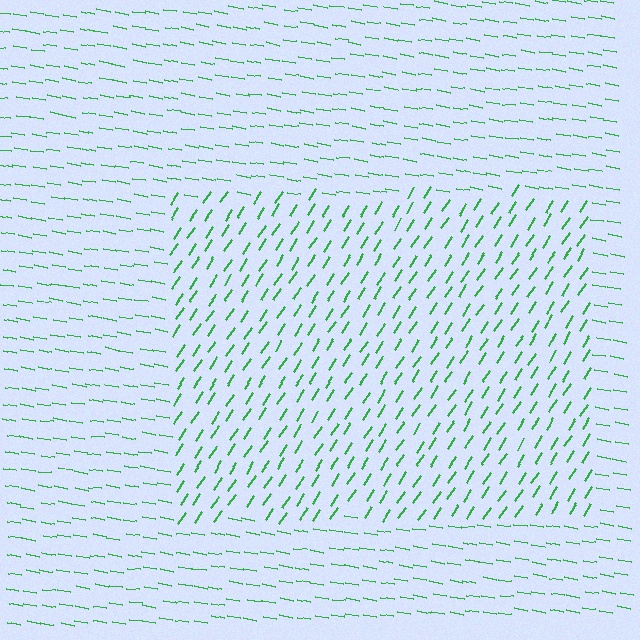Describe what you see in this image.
The image is filled with small green line segments. A rectangle region in the image has lines oriented differently from the surrounding lines, creating a visible texture boundary.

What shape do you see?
I see a rectangle.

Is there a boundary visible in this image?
Yes, there is a texture boundary formed by a change in line orientation.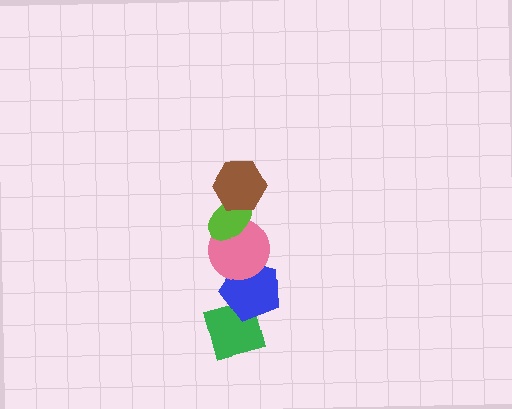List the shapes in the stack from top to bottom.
From top to bottom: the brown hexagon, the lime ellipse, the pink circle, the blue pentagon, the green diamond.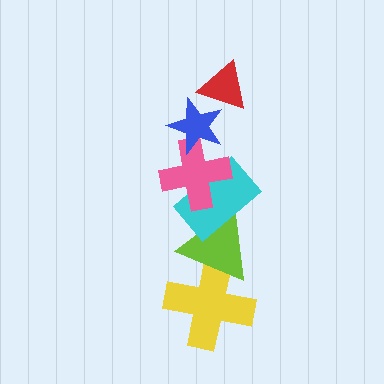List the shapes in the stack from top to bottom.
From top to bottom: the red triangle, the blue star, the pink cross, the cyan rectangle, the lime triangle, the yellow cross.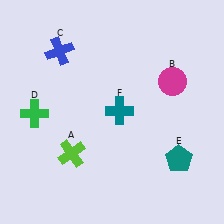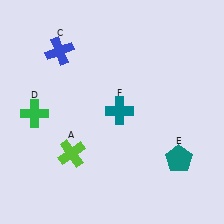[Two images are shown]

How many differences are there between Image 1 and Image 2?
There is 1 difference between the two images.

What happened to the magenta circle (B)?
The magenta circle (B) was removed in Image 2. It was in the top-right area of Image 1.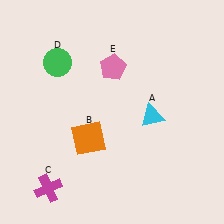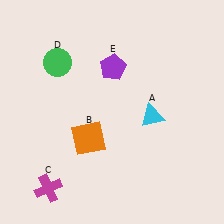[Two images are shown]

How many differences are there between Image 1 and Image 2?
There is 1 difference between the two images.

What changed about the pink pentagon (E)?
In Image 1, E is pink. In Image 2, it changed to purple.